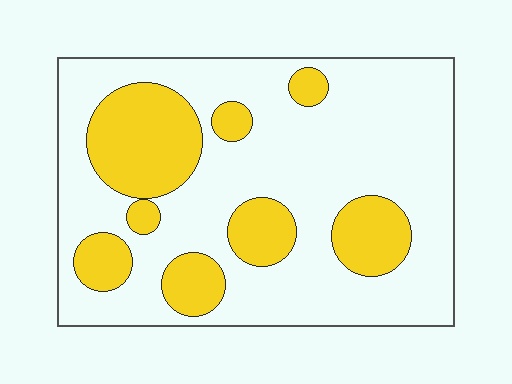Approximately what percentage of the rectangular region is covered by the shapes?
Approximately 25%.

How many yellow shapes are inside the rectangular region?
8.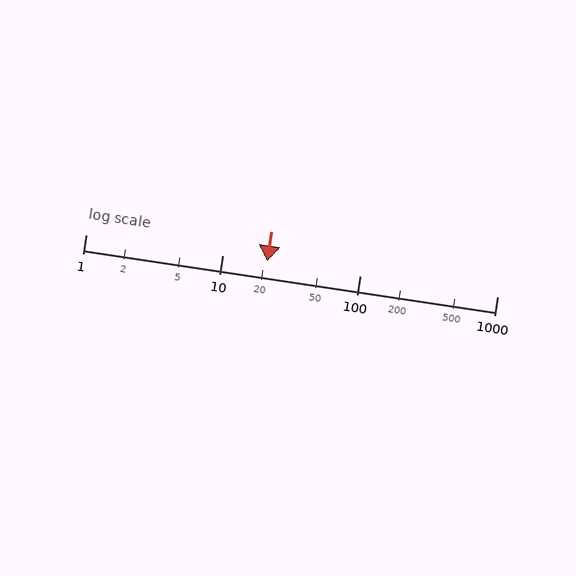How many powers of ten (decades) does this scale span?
The scale spans 3 decades, from 1 to 1000.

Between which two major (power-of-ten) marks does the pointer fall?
The pointer is between 10 and 100.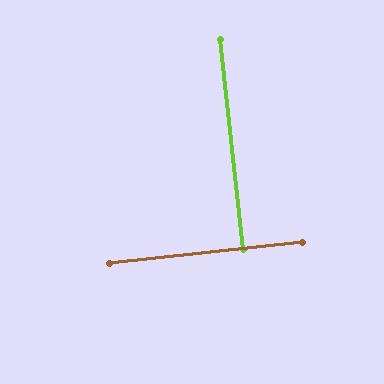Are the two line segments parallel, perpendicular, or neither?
Perpendicular — they meet at approximately 90°.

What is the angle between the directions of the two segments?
Approximately 90 degrees.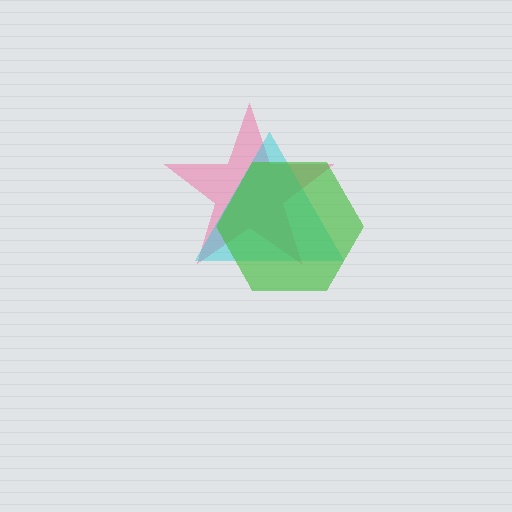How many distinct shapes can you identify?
There are 3 distinct shapes: a pink star, a cyan triangle, a green hexagon.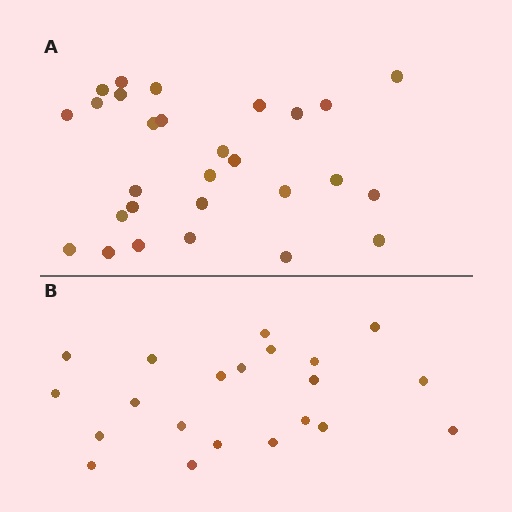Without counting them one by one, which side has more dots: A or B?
Region A (the top region) has more dots.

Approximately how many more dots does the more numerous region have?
Region A has roughly 8 or so more dots than region B.